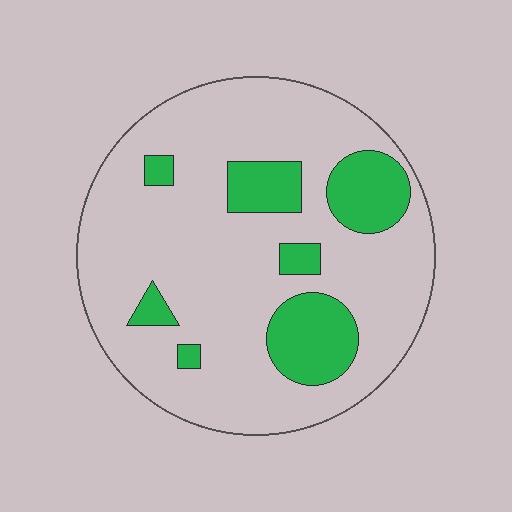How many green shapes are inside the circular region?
7.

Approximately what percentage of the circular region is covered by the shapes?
Approximately 20%.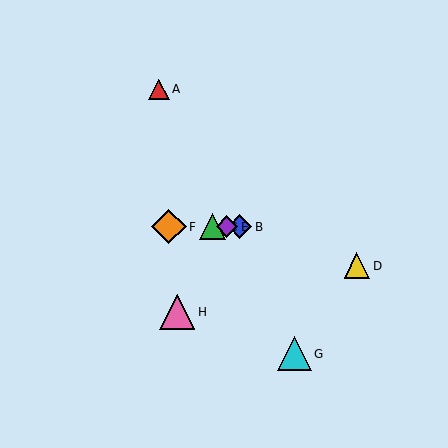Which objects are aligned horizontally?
Objects B, C, E, F are aligned horizontally.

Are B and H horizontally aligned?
No, B is at y≈227 and H is at y≈312.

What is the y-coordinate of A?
Object A is at y≈89.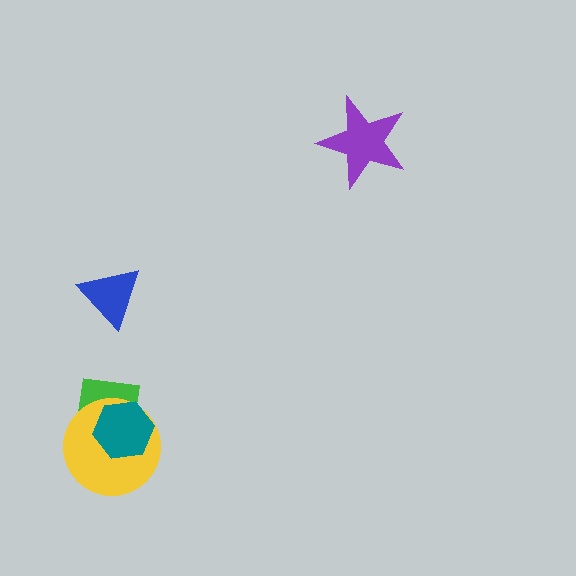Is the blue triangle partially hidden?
No, no other shape covers it.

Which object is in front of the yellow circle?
The teal hexagon is in front of the yellow circle.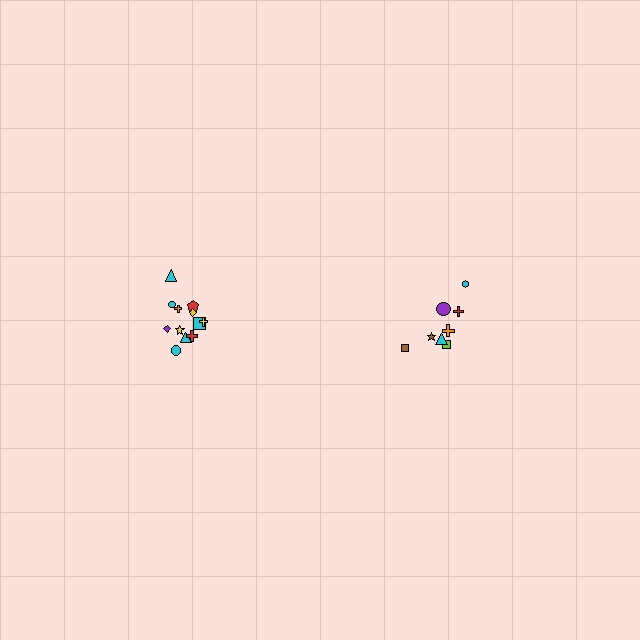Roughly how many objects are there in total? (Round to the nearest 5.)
Roughly 20 objects in total.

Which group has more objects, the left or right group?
The left group.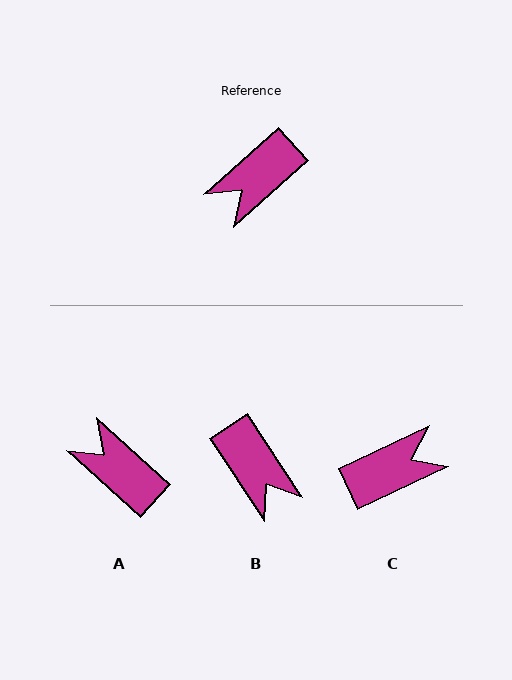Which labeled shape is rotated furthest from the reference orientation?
C, about 163 degrees away.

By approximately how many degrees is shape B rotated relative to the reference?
Approximately 81 degrees counter-clockwise.